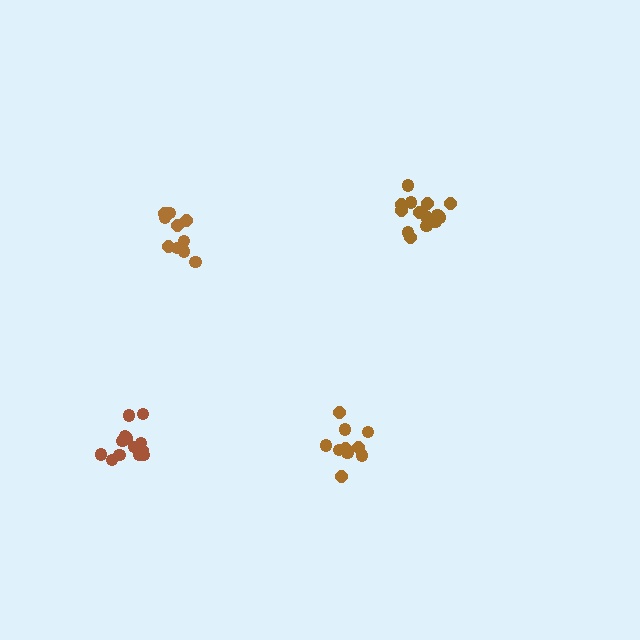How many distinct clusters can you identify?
There are 4 distinct clusters.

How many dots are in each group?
Group 1: 13 dots, Group 2: 14 dots, Group 3: 10 dots, Group 4: 11 dots (48 total).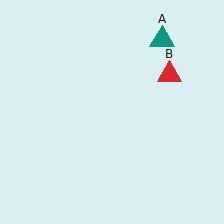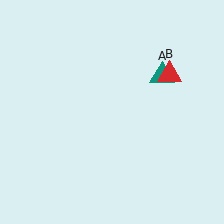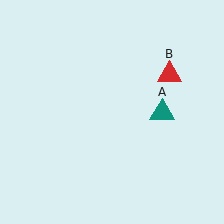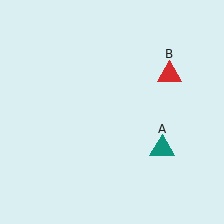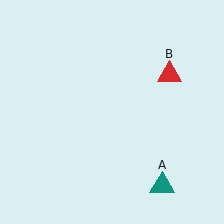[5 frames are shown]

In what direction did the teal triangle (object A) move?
The teal triangle (object A) moved down.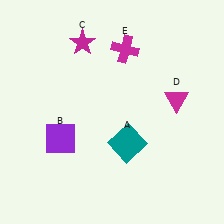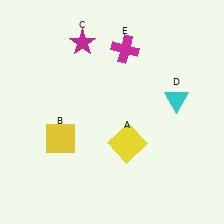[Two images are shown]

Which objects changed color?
A changed from teal to yellow. B changed from purple to yellow. D changed from magenta to cyan.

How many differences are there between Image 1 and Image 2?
There are 3 differences between the two images.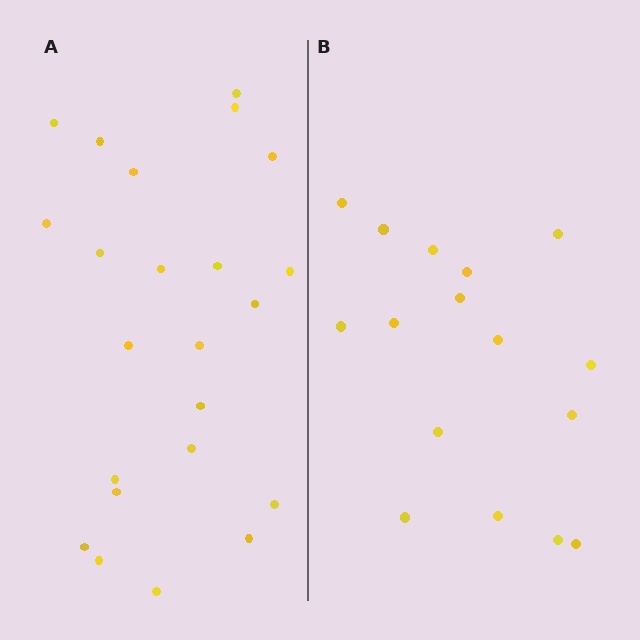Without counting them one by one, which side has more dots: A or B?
Region A (the left region) has more dots.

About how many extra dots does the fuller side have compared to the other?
Region A has roughly 8 or so more dots than region B.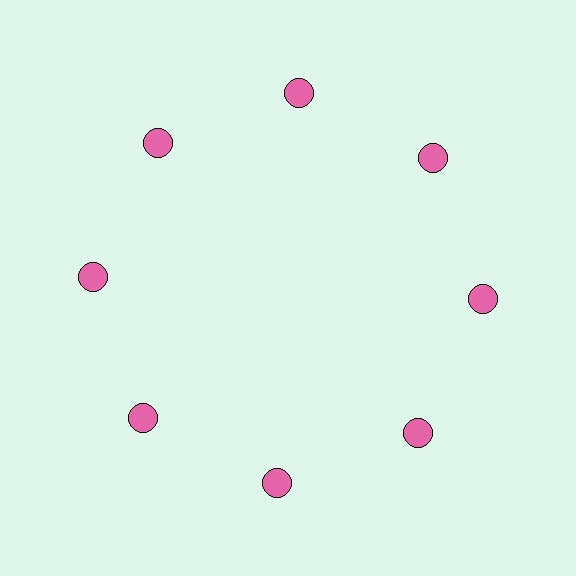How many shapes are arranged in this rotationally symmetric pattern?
There are 8 shapes, arranged in 8 groups of 1.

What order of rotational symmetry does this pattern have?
This pattern has 8-fold rotational symmetry.